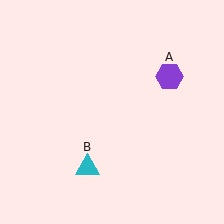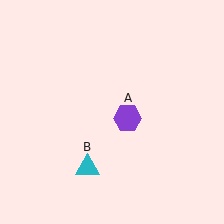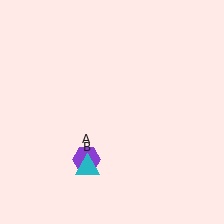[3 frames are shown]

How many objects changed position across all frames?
1 object changed position: purple hexagon (object A).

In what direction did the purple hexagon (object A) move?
The purple hexagon (object A) moved down and to the left.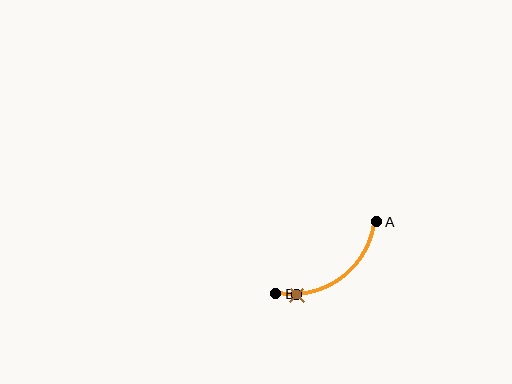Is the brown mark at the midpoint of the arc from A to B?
No. The brown mark lies on the arc but is closer to endpoint B. The arc midpoint would be at the point on the curve equidistant along the arc from both A and B.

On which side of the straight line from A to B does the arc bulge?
The arc bulges below and to the right of the straight line connecting A and B.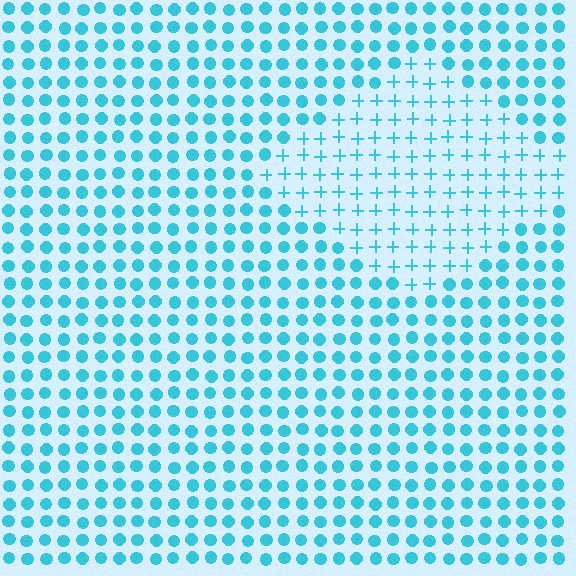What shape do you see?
I see a diamond.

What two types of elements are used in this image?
The image uses plus signs inside the diamond region and circles outside it.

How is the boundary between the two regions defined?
The boundary is defined by a change in element shape: plus signs inside vs. circles outside. All elements share the same color and spacing.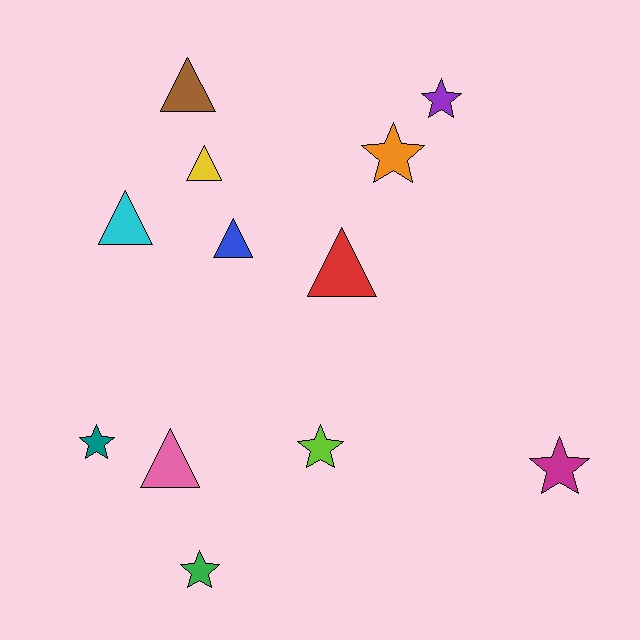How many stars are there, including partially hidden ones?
There are 6 stars.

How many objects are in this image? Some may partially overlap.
There are 12 objects.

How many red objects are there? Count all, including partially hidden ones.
There is 1 red object.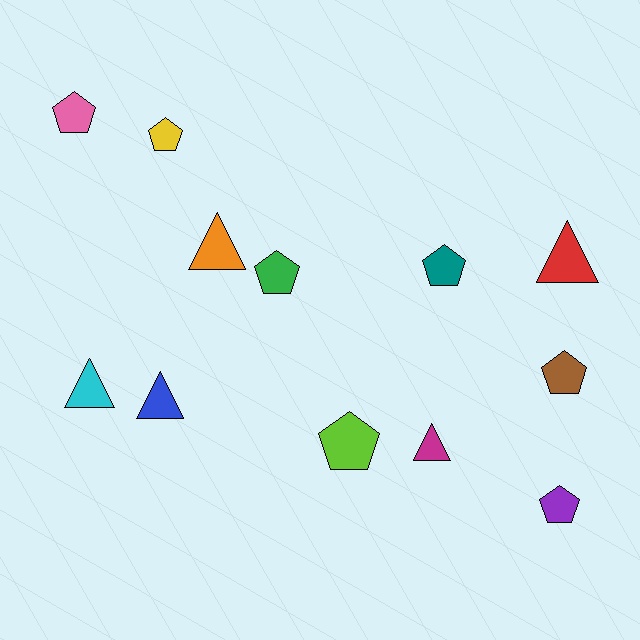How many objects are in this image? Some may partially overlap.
There are 12 objects.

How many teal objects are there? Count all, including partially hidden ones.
There is 1 teal object.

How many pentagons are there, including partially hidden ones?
There are 7 pentagons.